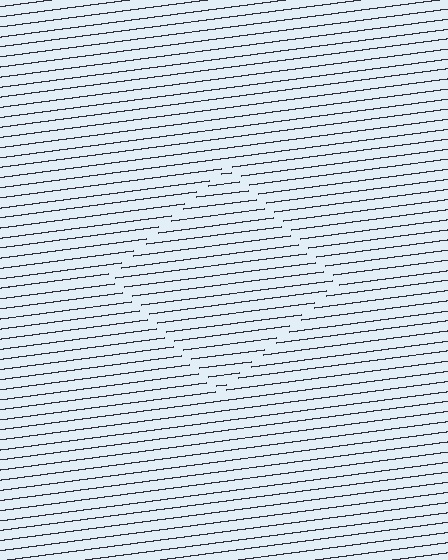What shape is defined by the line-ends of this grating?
An illusory square. The interior of the shape contains the same grating, shifted by half a period — the contour is defined by the phase discontinuity where line-ends from the inner and outer gratings abut.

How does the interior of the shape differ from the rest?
The interior of the shape contains the same grating, shifted by half a period — the contour is defined by the phase discontinuity where line-ends from the inner and outer gratings abut.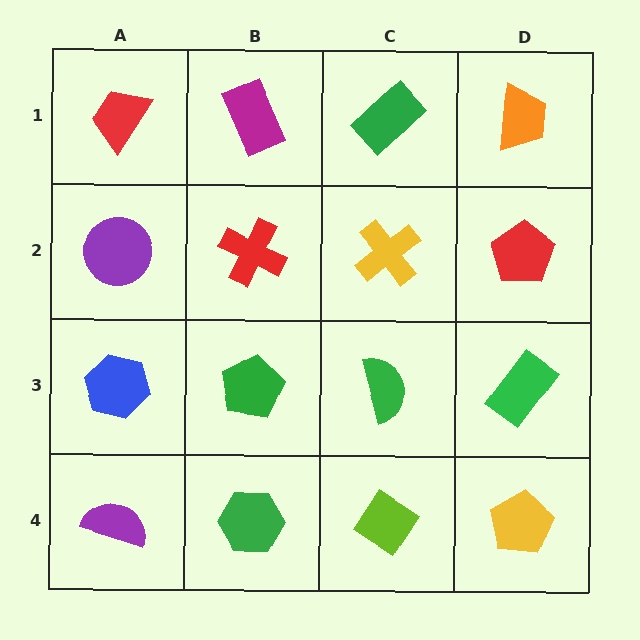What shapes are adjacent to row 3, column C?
A yellow cross (row 2, column C), a lime diamond (row 4, column C), a green pentagon (row 3, column B), a green rectangle (row 3, column D).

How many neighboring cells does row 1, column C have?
3.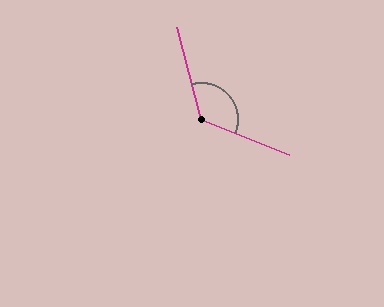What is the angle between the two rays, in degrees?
Approximately 126 degrees.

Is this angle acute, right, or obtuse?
It is obtuse.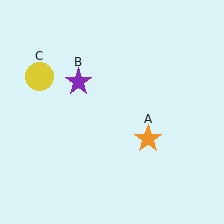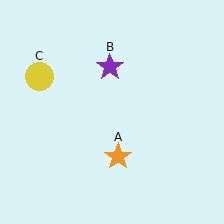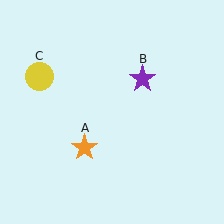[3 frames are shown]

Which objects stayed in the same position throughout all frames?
Yellow circle (object C) remained stationary.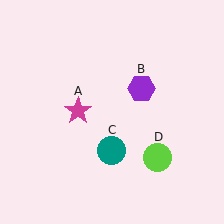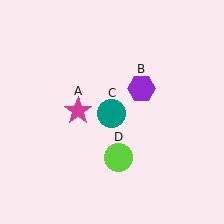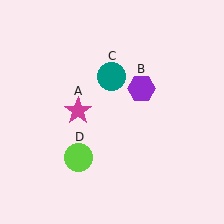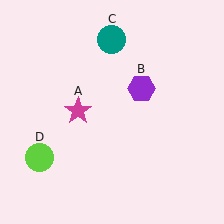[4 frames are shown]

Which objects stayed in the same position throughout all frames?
Magenta star (object A) and purple hexagon (object B) remained stationary.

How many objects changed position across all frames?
2 objects changed position: teal circle (object C), lime circle (object D).